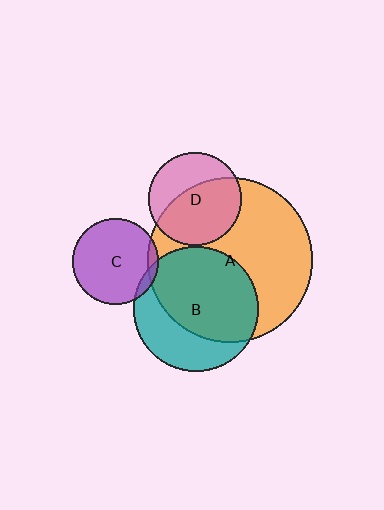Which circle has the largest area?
Circle A (orange).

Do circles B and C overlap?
Yes.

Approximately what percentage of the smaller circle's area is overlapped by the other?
Approximately 5%.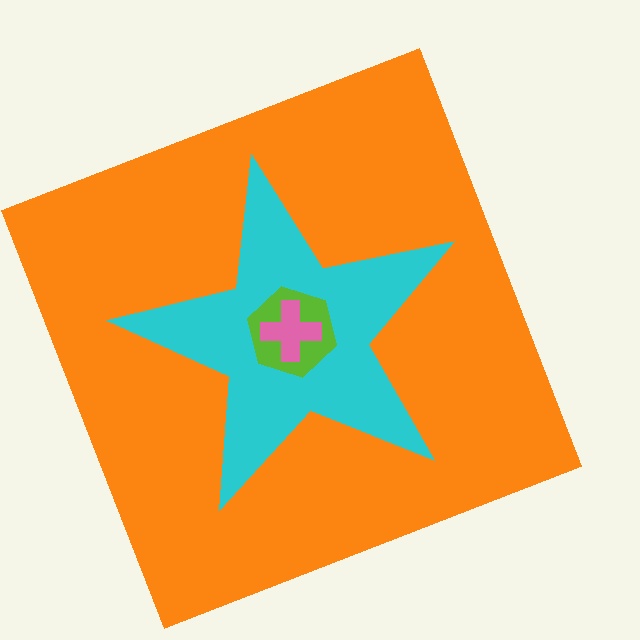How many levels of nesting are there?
4.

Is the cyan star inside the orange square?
Yes.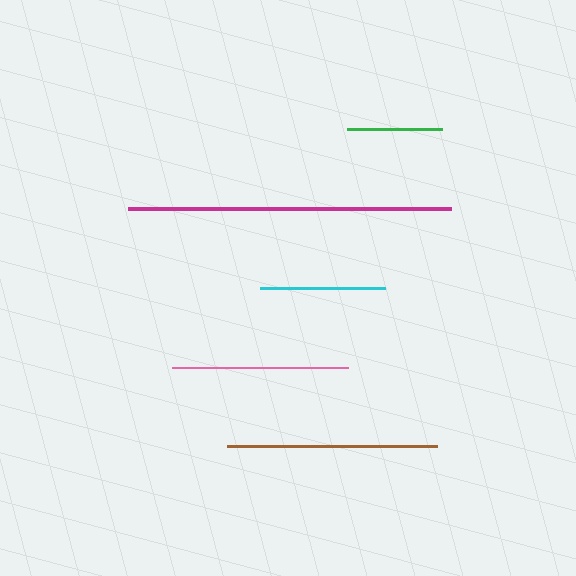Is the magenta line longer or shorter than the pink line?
The magenta line is longer than the pink line.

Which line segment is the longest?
The magenta line is the longest at approximately 324 pixels.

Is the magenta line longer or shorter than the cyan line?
The magenta line is longer than the cyan line.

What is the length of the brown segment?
The brown segment is approximately 210 pixels long.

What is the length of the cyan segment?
The cyan segment is approximately 125 pixels long.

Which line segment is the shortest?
The green line is the shortest at approximately 96 pixels.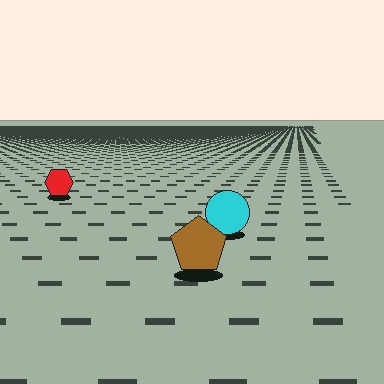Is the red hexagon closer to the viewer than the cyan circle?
No. The cyan circle is closer — you can tell from the texture gradient: the ground texture is coarser near it.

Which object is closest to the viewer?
The brown pentagon is closest. The texture marks near it are larger and more spread out.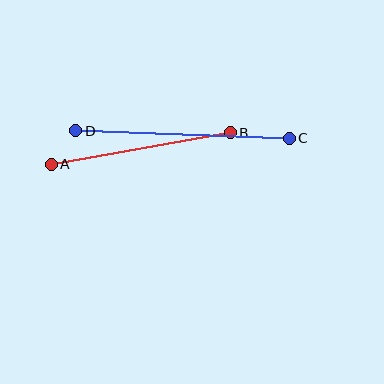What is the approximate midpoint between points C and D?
The midpoint is at approximately (182, 135) pixels.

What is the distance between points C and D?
The distance is approximately 214 pixels.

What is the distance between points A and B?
The distance is approximately 182 pixels.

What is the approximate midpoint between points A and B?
The midpoint is at approximately (141, 149) pixels.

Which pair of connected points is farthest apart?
Points C and D are farthest apart.